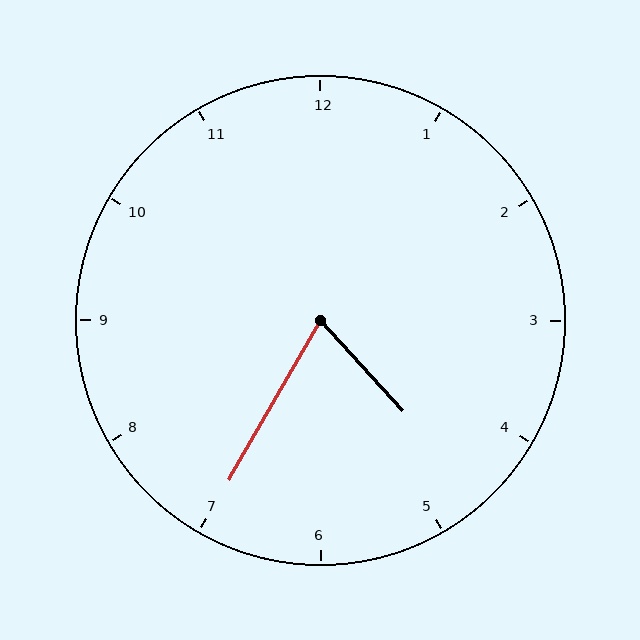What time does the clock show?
4:35.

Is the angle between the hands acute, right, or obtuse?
It is acute.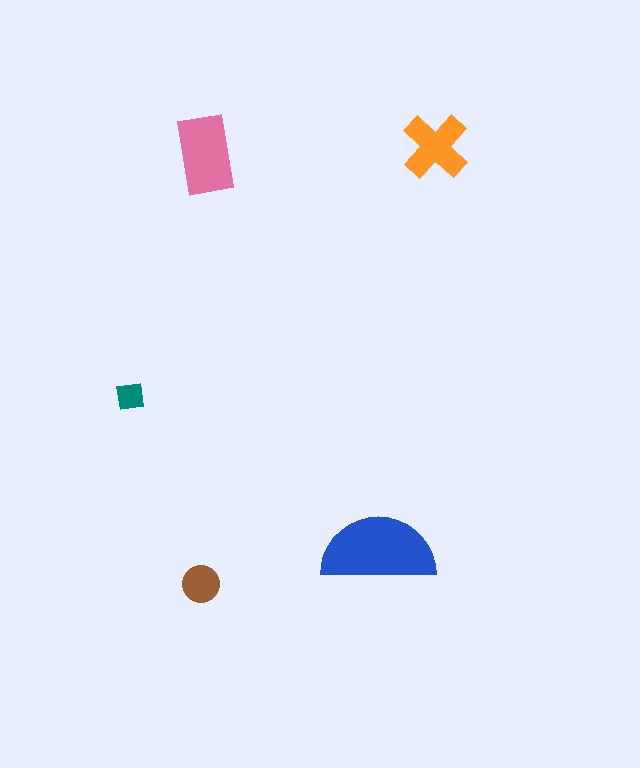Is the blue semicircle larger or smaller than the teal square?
Larger.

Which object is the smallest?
The teal square.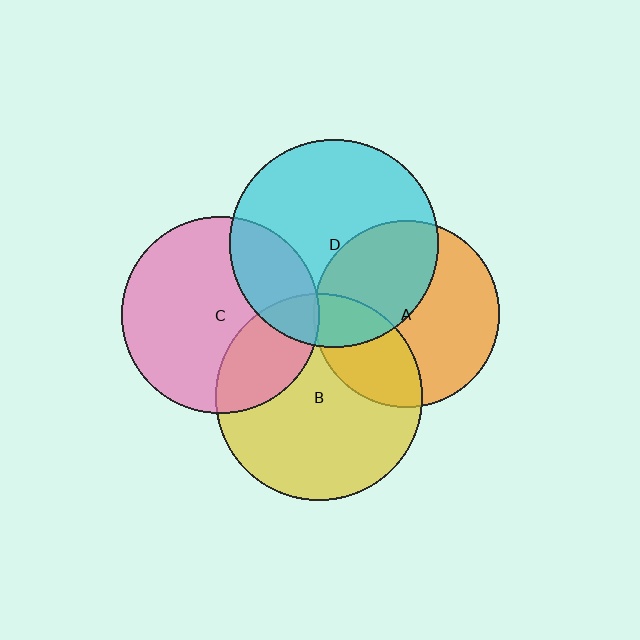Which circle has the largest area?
Circle D (cyan).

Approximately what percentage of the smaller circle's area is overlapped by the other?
Approximately 30%.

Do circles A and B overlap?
Yes.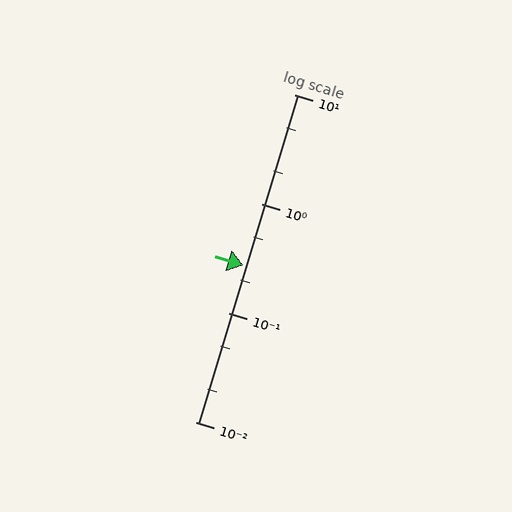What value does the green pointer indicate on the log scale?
The pointer indicates approximately 0.27.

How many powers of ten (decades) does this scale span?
The scale spans 3 decades, from 0.01 to 10.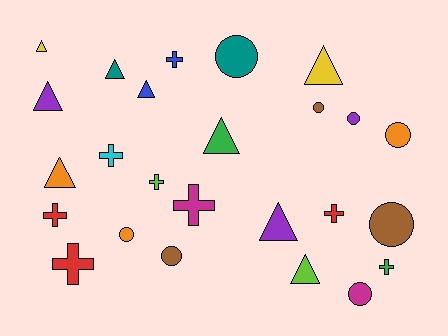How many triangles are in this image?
There are 9 triangles.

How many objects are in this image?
There are 25 objects.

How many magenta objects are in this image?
There are 2 magenta objects.